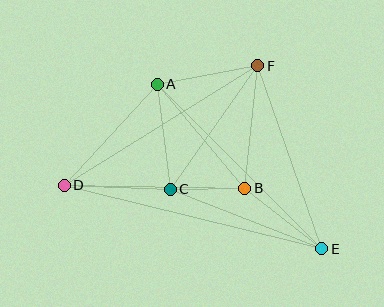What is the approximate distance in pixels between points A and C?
The distance between A and C is approximately 106 pixels.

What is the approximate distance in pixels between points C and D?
The distance between C and D is approximately 106 pixels.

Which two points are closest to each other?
Points B and C are closest to each other.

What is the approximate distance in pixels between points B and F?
The distance between B and F is approximately 123 pixels.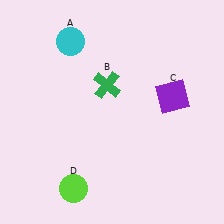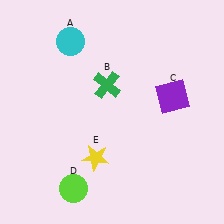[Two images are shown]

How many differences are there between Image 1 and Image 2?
There is 1 difference between the two images.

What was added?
A yellow star (E) was added in Image 2.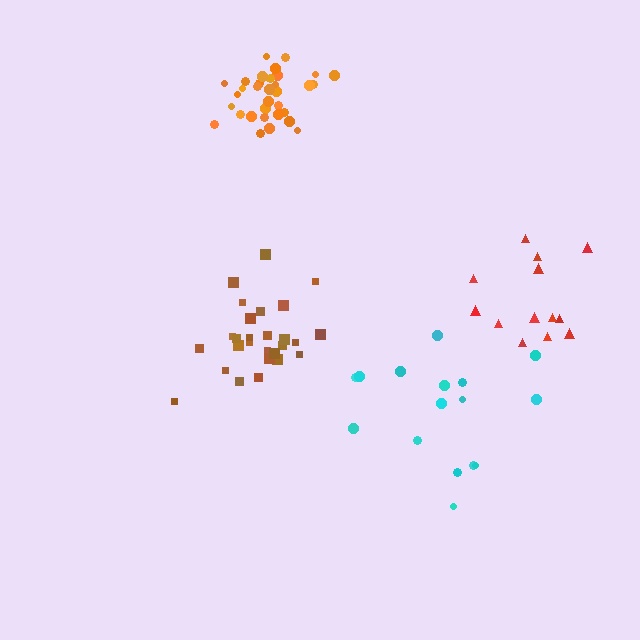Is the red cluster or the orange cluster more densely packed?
Orange.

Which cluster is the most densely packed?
Orange.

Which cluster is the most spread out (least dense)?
Cyan.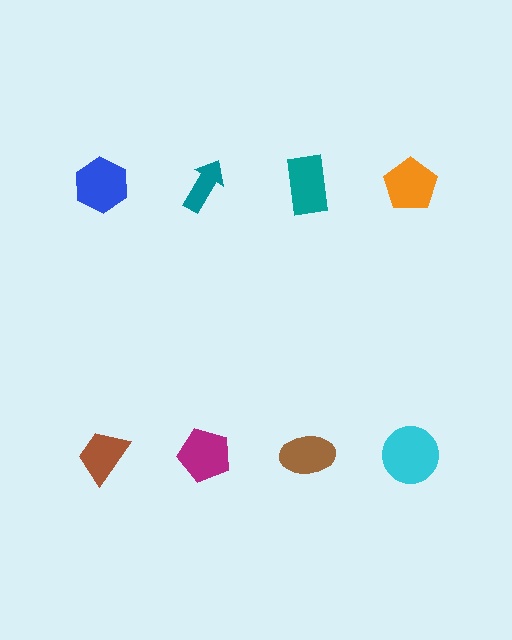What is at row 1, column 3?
A teal rectangle.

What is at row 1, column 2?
A teal arrow.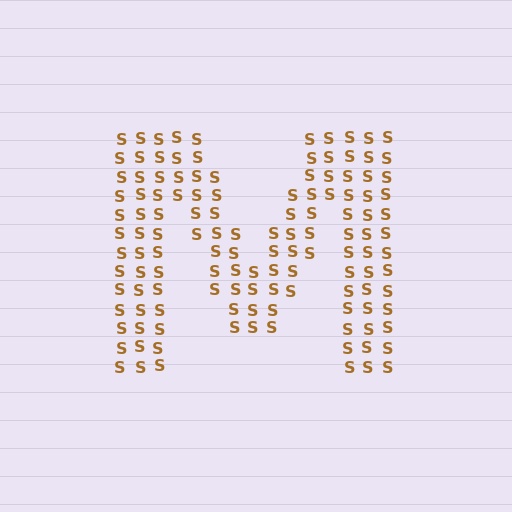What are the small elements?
The small elements are letter S's.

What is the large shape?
The large shape is the letter M.